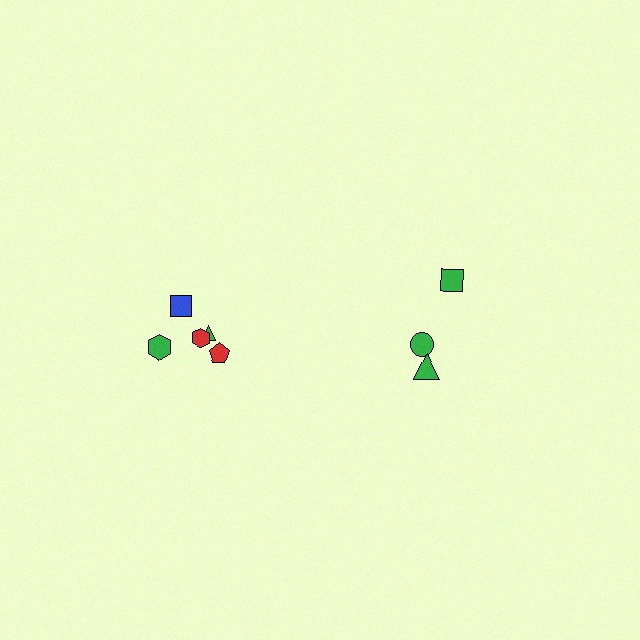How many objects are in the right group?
There are 3 objects.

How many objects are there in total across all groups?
There are 8 objects.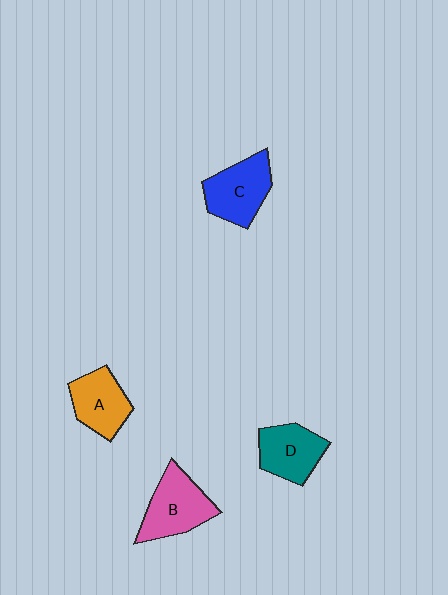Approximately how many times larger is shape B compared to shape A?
Approximately 1.2 times.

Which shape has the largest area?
Shape B (pink).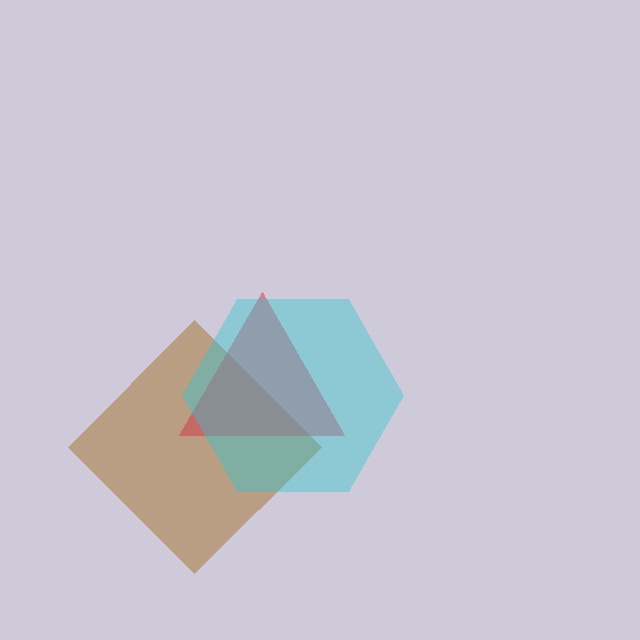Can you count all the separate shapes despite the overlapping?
Yes, there are 3 separate shapes.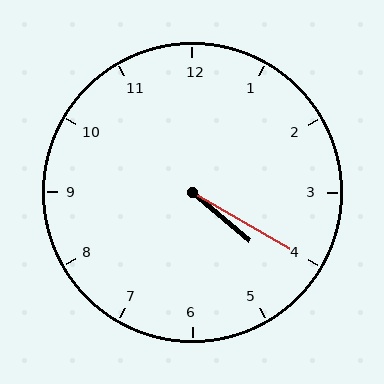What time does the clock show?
4:20.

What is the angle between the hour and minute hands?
Approximately 10 degrees.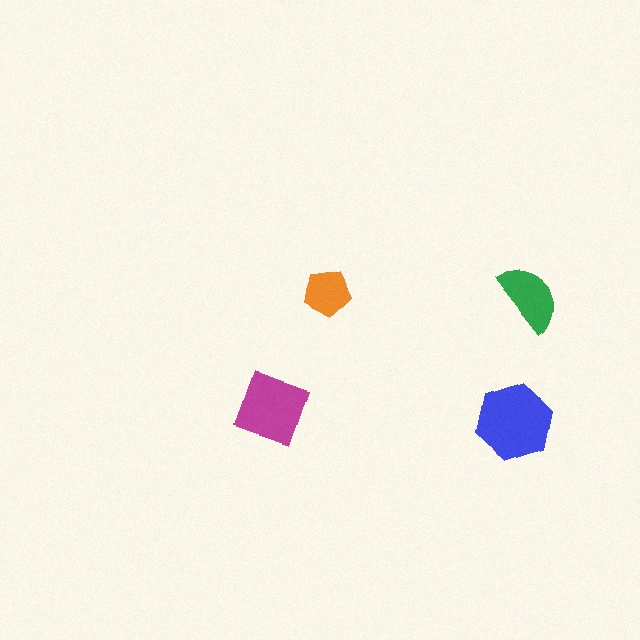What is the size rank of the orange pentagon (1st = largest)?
4th.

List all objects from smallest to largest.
The orange pentagon, the green semicircle, the magenta diamond, the blue hexagon.